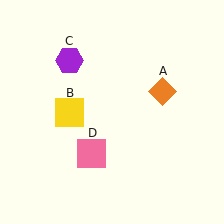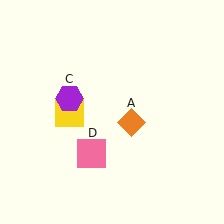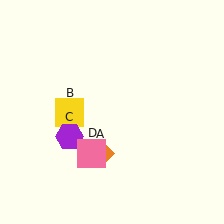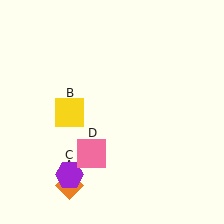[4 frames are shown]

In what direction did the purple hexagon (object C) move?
The purple hexagon (object C) moved down.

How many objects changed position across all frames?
2 objects changed position: orange diamond (object A), purple hexagon (object C).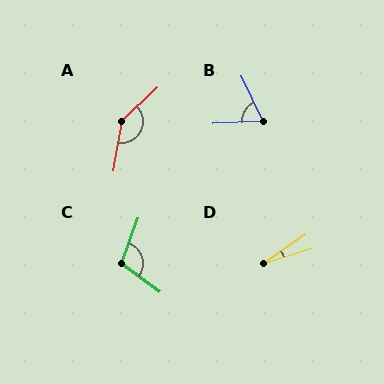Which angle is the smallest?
D, at approximately 16 degrees.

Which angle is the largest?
A, at approximately 143 degrees.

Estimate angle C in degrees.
Approximately 107 degrees.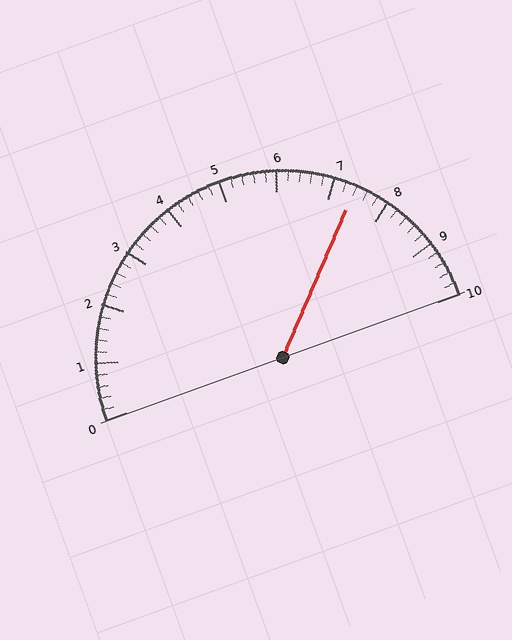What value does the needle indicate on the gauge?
The needle indicates approximately 7.4.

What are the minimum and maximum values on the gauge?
The gauge ranges from 0 to 10.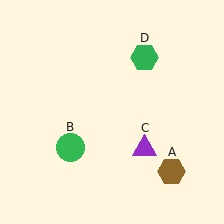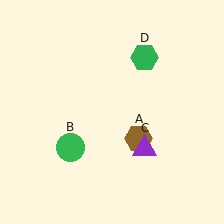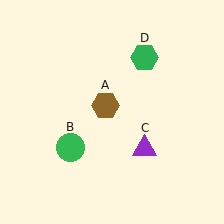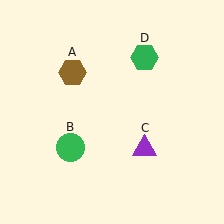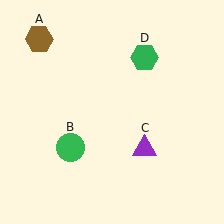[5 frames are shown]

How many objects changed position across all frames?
1 object changed position: brown hexagon (object A).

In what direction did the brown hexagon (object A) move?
The brown hexagon (object A) moved up and to the left.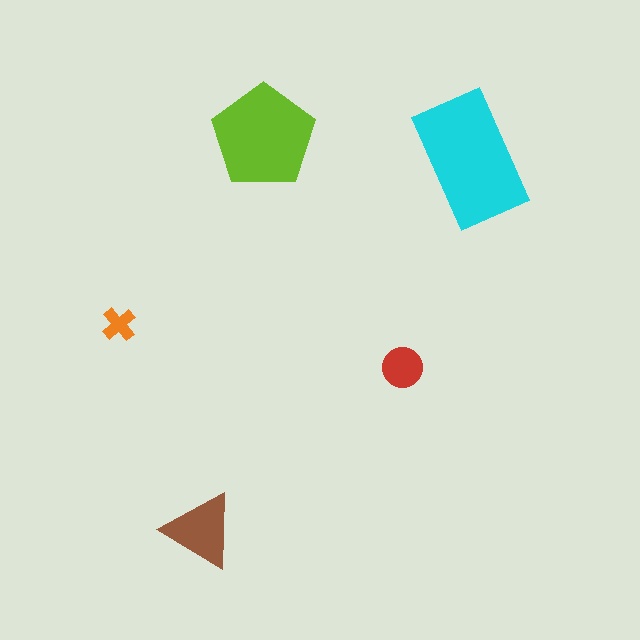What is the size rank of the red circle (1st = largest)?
4th.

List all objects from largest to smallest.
The cyan rectangle, the lime pentagon, the brown triangle, the red circle, the orange cross.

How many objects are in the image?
There are 5 objects in the image.